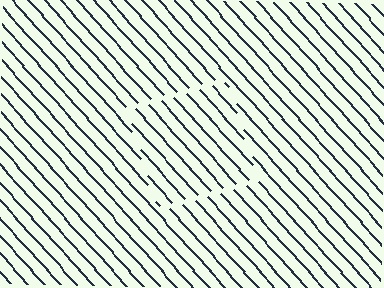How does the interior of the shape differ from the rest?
The interior of the shape contains the same grating, shifted by half a period — the contour is defined by the phase discontinuity where line-ends from the inner and outer gratings abut.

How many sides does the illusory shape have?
4 sides — the line-ends trace a square.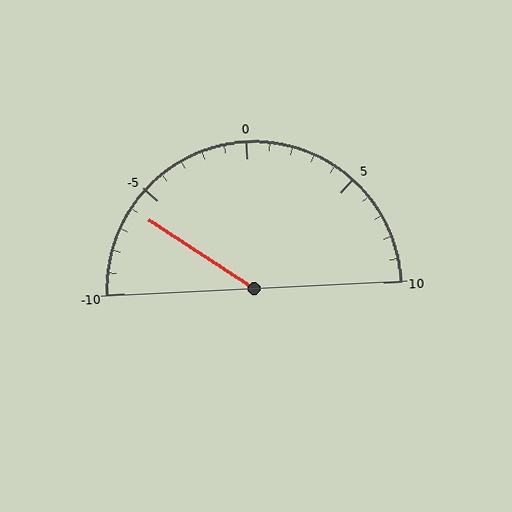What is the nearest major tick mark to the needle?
The nearest major tick mark is -5.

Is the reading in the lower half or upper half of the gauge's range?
The reading is in the lower half of the range (-10 to 10).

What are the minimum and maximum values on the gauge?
The gauge ranges from -10 to 10.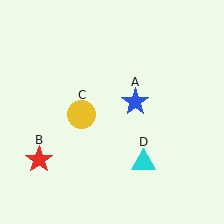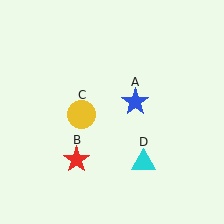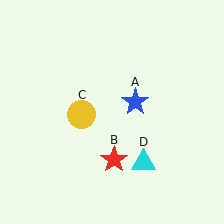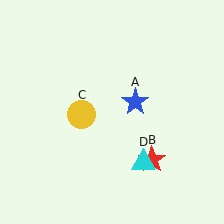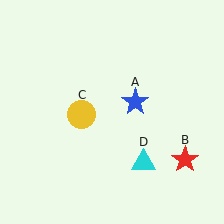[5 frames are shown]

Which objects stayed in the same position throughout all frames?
Blue star (object A) and yellow circle (object C) and cyan triangle (object D) remained stationary.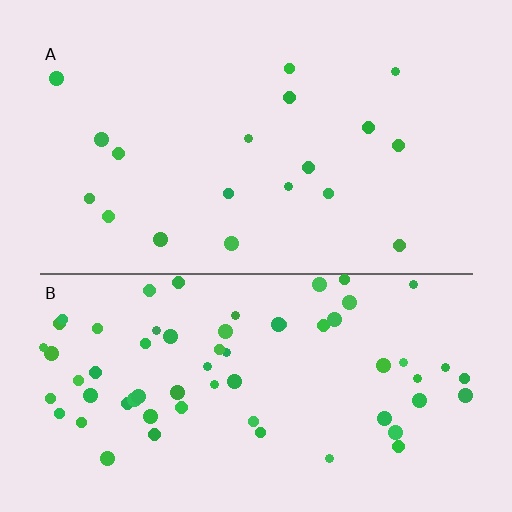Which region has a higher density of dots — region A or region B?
B (the bottom).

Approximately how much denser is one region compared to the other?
Approximately 3.4× — region B over region A.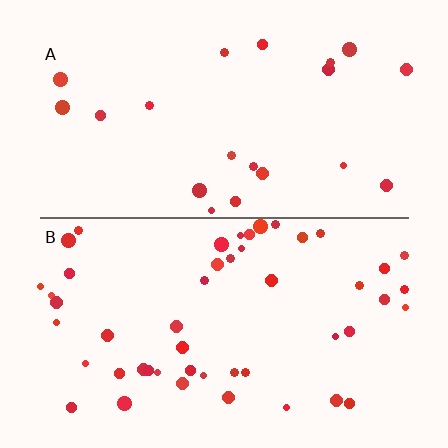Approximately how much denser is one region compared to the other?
Approximately 2.4× — region B over region A.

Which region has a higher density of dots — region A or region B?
B (the bottom).